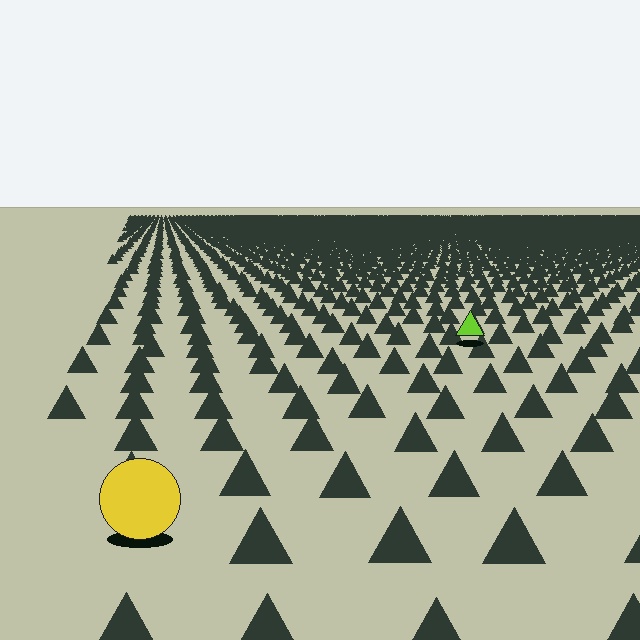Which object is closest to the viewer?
The yellow circle is closest. The texture marks near it are larger and more spread out.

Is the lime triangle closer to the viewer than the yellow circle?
No. The yellow circle is closer — you can tell from the texture gradient: the ground texture is coarser near it.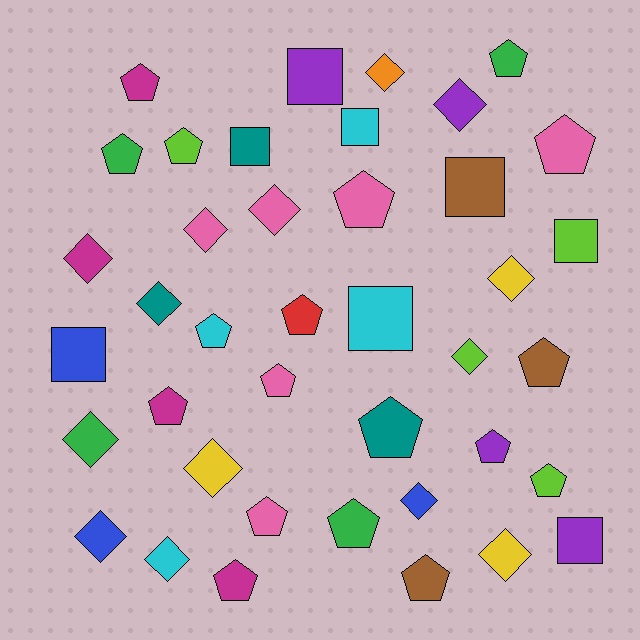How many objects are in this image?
There are 40 objects.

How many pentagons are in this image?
There are 18 pentagons.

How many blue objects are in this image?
There are 3 blue objects.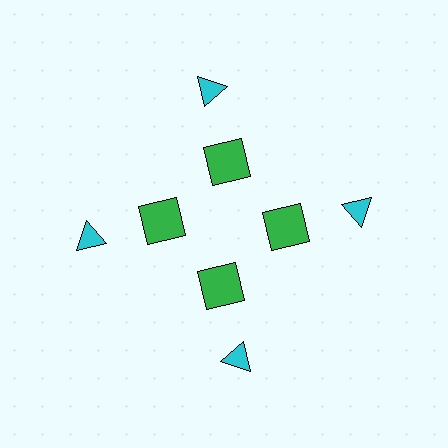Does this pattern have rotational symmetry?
Yes, this pattern has 4-fold rotational symmetry. It looks the same after rotating 90 degrees around the center.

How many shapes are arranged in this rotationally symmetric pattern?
There are 8 shapes, arranged in 4 groups of 2.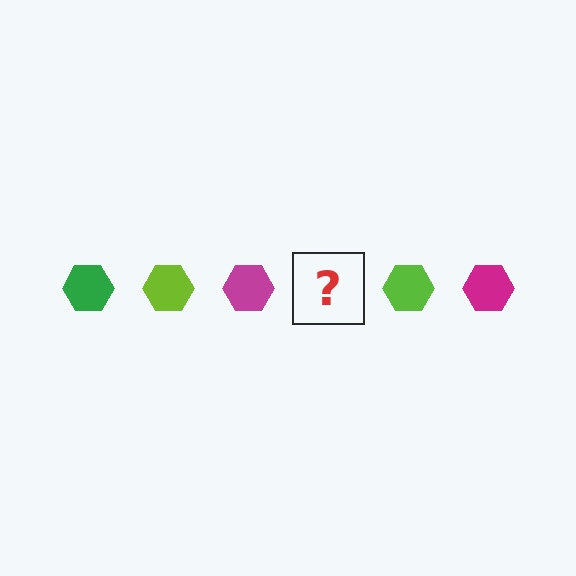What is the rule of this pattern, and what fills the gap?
The rule is that the pattern cycles through green, lime, magenta hexagons. The gap should be filled with a green hexagon.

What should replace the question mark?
The question mark should be replaced with a green hexagon.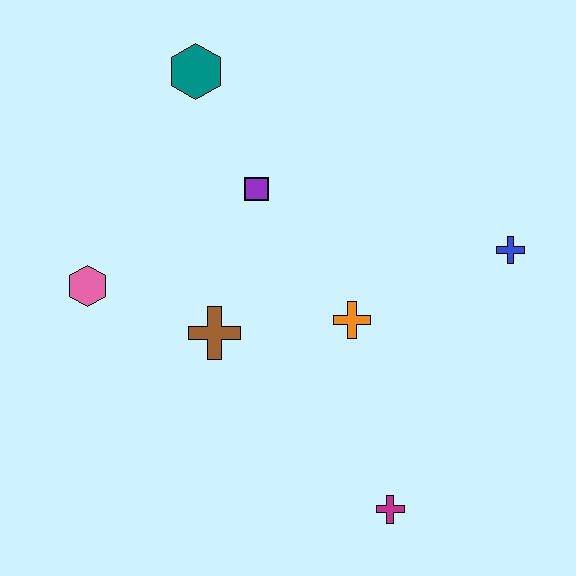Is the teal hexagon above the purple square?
Yes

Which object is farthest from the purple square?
The magenta cross is farthest from the purple square.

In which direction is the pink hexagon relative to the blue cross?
The pink hexagon is to the left of the blue cross.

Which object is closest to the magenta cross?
The orange cross is closest to the magenta cross.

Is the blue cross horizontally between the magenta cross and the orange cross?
No